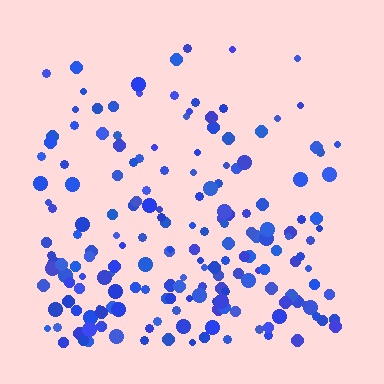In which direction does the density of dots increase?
From top to bottom, with the bottom side densest.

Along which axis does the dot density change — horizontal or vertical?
Vertical.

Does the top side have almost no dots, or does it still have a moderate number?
Still a moderate number, just noticeably fewer than the bottom.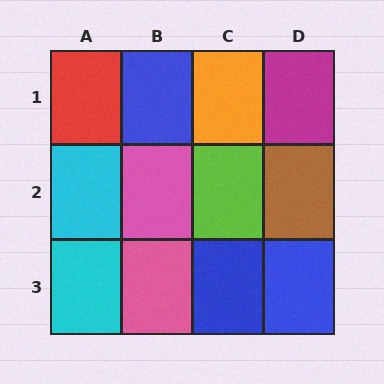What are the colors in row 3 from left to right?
Cyan, pink, blue, blue.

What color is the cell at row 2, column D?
Brown.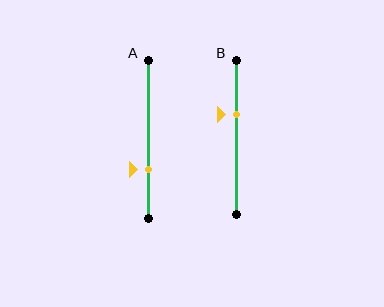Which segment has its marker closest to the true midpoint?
Segment B has its marker closest to the true midpoint.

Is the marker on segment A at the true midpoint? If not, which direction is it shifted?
No, the marker on segment A is shifted downward by about 19% of the segment length.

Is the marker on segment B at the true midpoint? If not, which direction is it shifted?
No, the marker on segment B is shifted upward by about 15% of the segment length.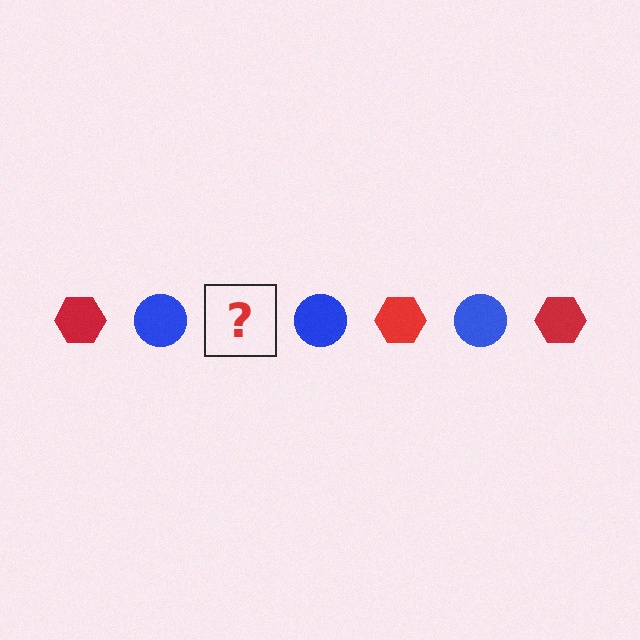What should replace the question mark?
The question mark should be replaced with a red hexagon.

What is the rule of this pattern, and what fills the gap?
The rule is that the pattern alternates between red hexagon and blue circle. The gap should be filled with a red hexagon.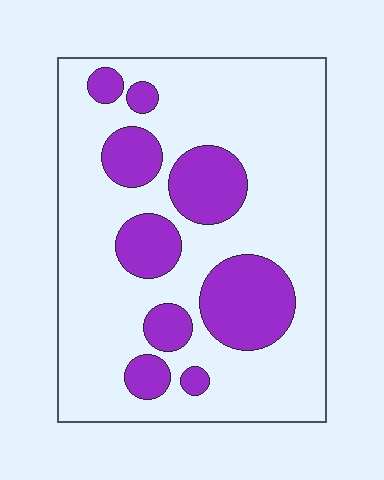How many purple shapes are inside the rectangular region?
9.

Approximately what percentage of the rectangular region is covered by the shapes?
Approximately 25%.